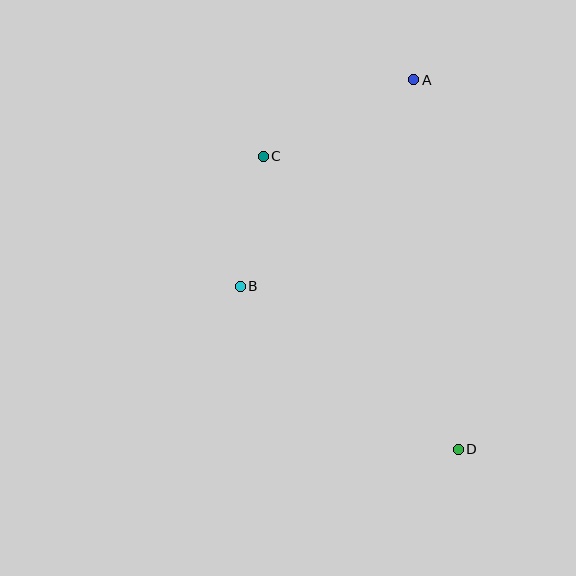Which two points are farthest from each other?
Points A and D are farthest from each other.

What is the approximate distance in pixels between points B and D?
The distance between B and D is approximately 273 pixels.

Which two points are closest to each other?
Points B and C are closest to each other.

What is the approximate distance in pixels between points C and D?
The distance between C and D is approximately 352 pixels.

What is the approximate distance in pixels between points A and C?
The distance between A and C is approximately 169 pixels.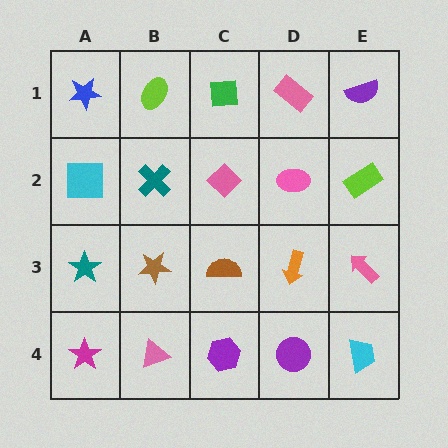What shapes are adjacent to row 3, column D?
A pink ellipse (row 2, column D), a purple circle (row 4, column D), a brown semicircle (row 3, column C), a pink arrow (row 3, column E).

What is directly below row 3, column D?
A purple circle.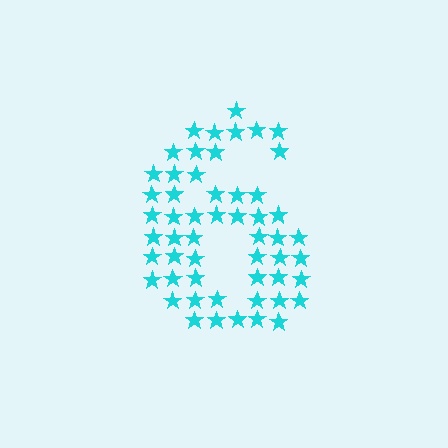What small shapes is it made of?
It is made of small stars.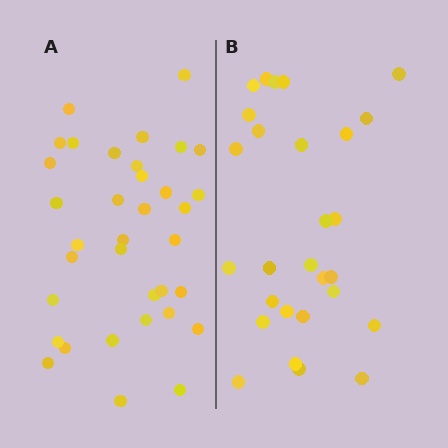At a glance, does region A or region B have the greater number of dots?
Region A (the left region) has more dots.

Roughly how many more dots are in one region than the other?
Region A has roughly 8 or so more dots than region B.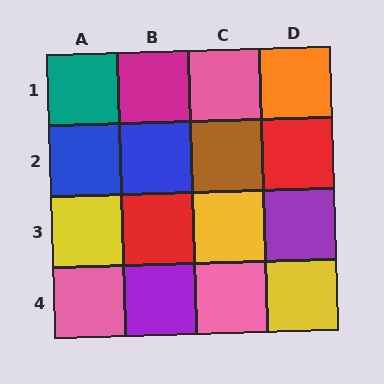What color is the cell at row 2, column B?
Blue.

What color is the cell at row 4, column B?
Purple.